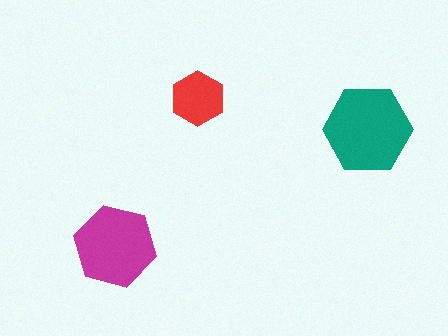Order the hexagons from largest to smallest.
the teal one, the magenta one, the red one.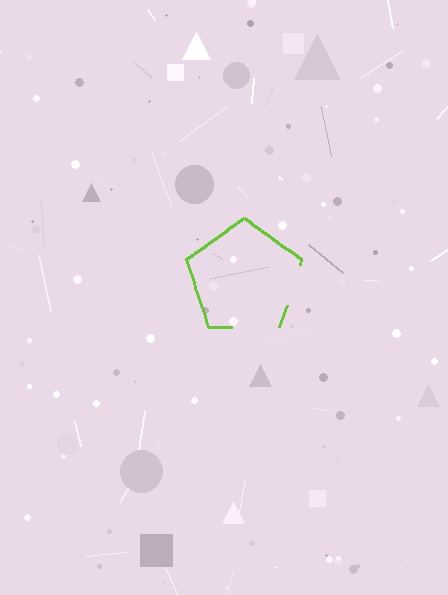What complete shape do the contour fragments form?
The contour fragments form a pentagon.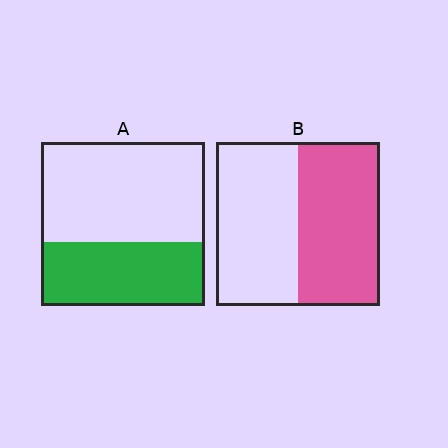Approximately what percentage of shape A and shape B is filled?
A is approximately 40% and B is approximately 50%.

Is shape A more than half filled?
No.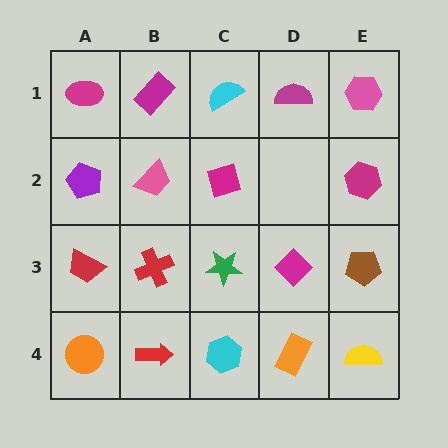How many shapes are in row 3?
5 shapes.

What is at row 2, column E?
A magenta hexagon.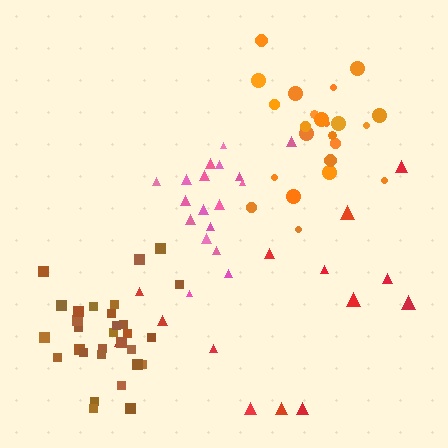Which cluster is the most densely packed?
Brown.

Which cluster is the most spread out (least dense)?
Red.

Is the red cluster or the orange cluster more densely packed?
Orange.